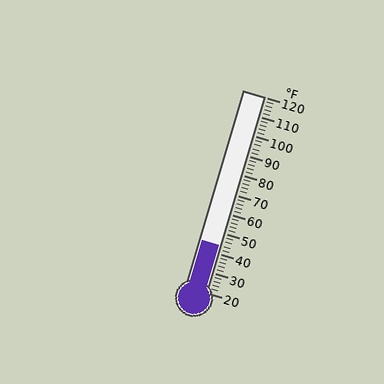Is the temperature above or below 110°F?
The temperature is below 110°F.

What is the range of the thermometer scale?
The thermometer scale ranges from 20°F to 120°F.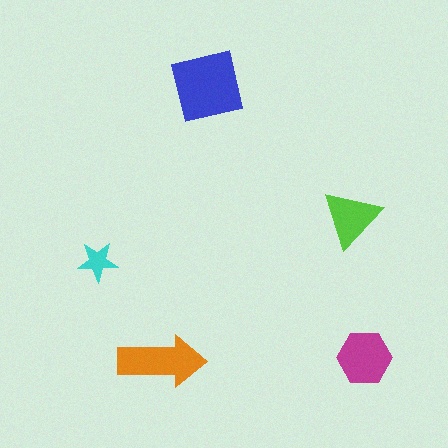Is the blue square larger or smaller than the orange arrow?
Larger.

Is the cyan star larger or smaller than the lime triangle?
Smaller.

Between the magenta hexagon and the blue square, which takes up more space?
The blue square.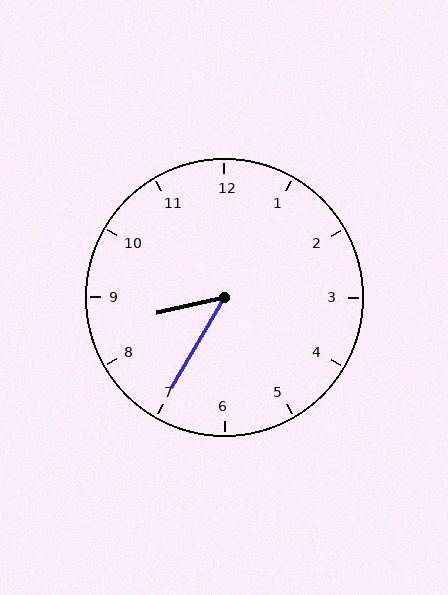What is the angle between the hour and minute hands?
Approximately 48 degrees.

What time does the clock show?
8:35.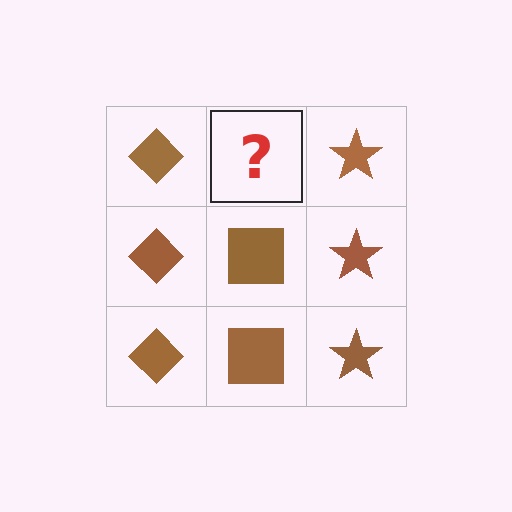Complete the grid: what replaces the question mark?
The question mark should be replaced with a brown square.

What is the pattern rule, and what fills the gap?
The rule is that each column has a consistent shape. The gap should be filled with a brown square.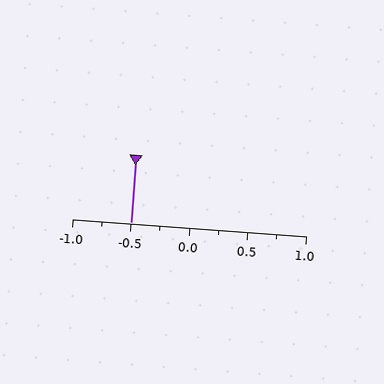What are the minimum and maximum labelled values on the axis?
The axis runs from -1.0 to 1.0.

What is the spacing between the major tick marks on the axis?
The major ticks are spaced 0.5 apart.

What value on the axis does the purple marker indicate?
The marker indicates approximately -0.5.